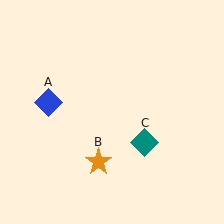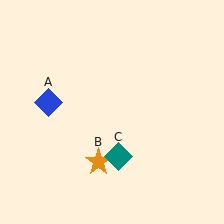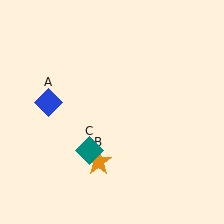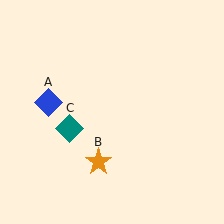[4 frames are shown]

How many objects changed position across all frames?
1 object changed position: teal diamond (object C).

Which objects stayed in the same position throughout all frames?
Blue diamond (object A) and orange star (object B) remained stationary.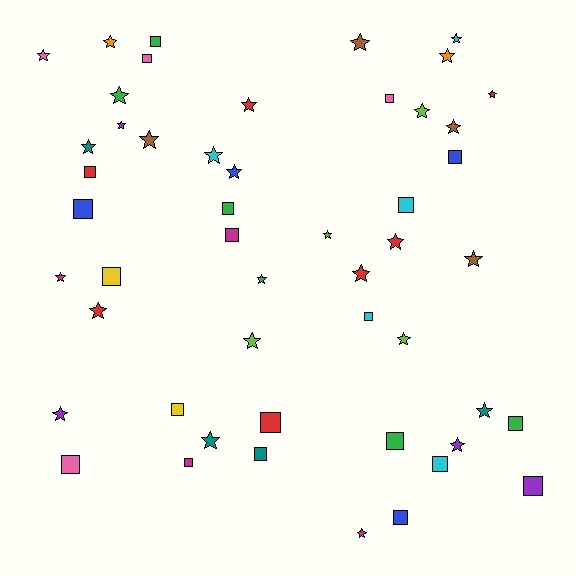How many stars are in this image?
There are 29 stars.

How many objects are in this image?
There are 50 objects.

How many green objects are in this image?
There are 6 green objects.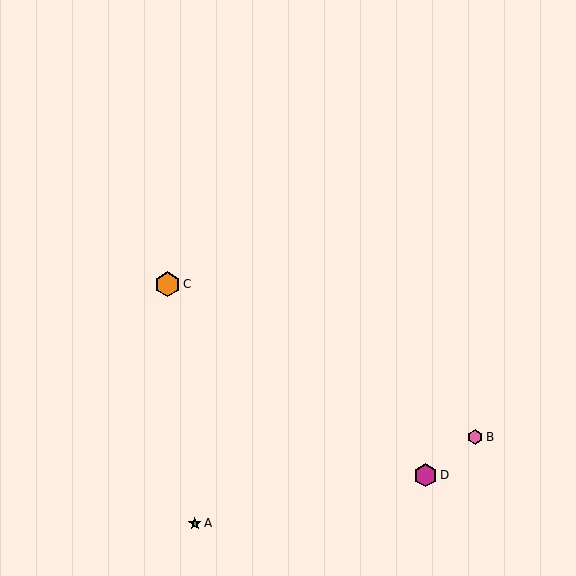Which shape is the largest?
The orange hexagon (labeled C) is the largest.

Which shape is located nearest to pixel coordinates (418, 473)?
The magenta hexagon (labeled D) at (426, 475) is nearest to that location.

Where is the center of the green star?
The center of the green star is at (195, 523).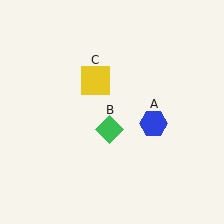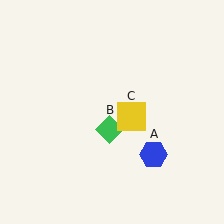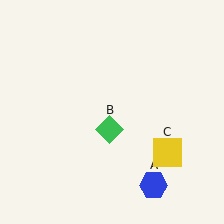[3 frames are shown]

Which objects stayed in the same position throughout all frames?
Green diamond (object B) remained stationary.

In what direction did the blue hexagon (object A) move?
The blue hexagon (object A) moved down.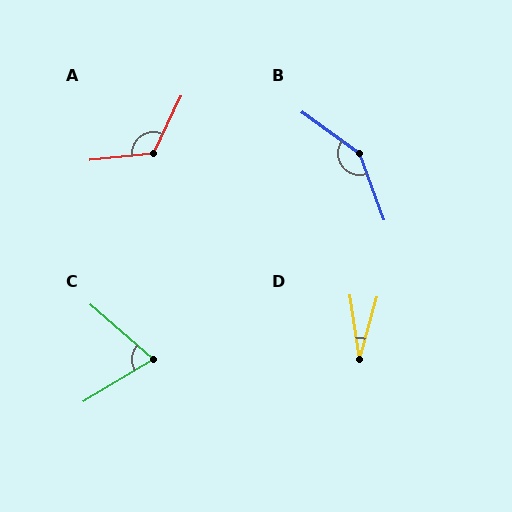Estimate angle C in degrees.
Approximately 72 degrees.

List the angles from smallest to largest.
D (24°), C (72°), A (121°), B (146°).